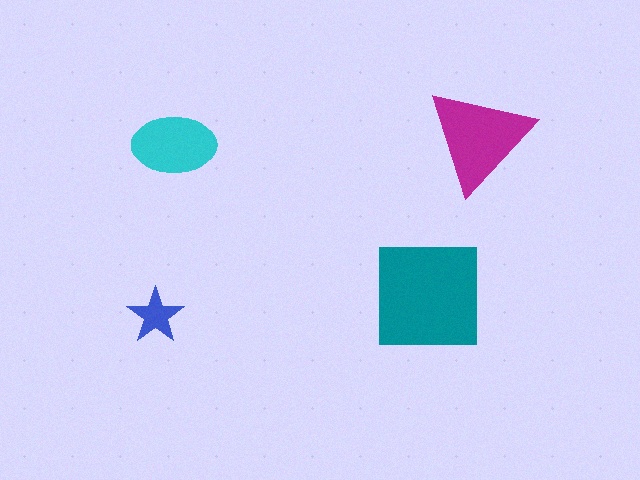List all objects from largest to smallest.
The teal square, the magenta triangle, the cyan ellipse, the blue star.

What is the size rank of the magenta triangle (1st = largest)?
2nd.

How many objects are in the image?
There are 4 objects in the image.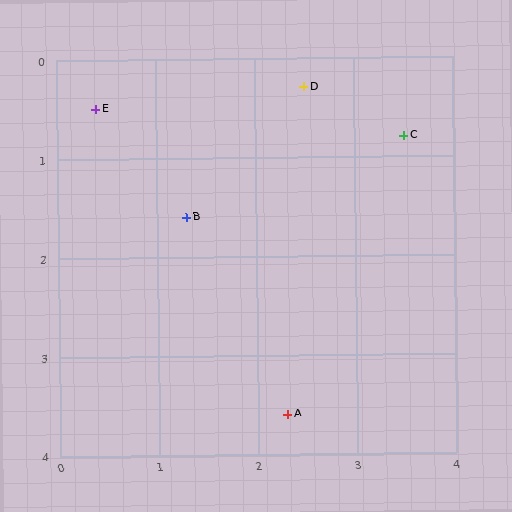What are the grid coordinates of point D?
Point D is at approximately (2.5, 0.3).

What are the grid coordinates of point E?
Point E is at approximately (0.4, 0.5).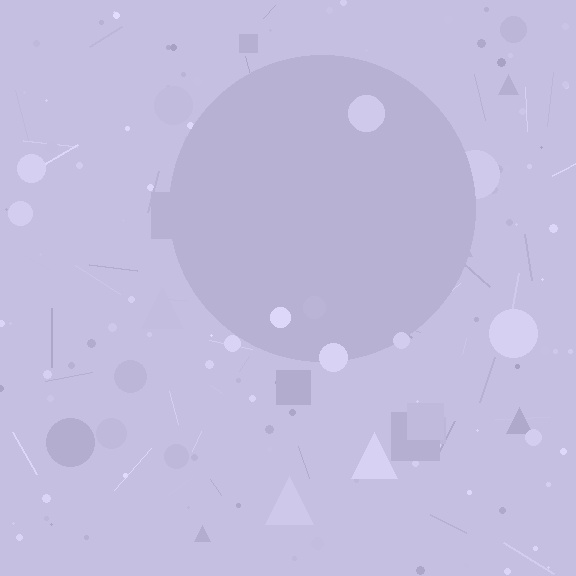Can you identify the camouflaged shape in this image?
The camouflaged shape is a circle.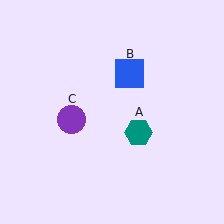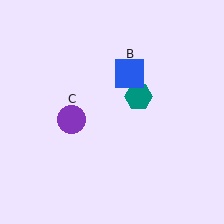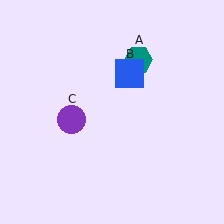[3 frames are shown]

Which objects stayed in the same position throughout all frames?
Blue square (object B) and purple circle (object C) remained stationary.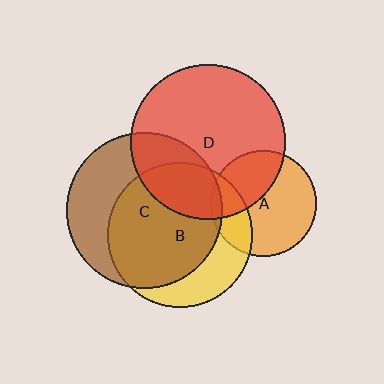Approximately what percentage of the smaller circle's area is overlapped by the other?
Approximately 5%.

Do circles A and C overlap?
Yes.